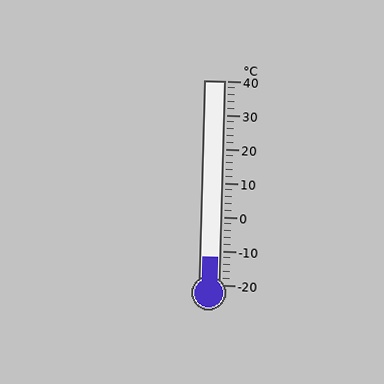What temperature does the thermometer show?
The thermometer shows approximately -12°C.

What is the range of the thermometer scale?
The thermometer scale ranges from -20°C to 40°C.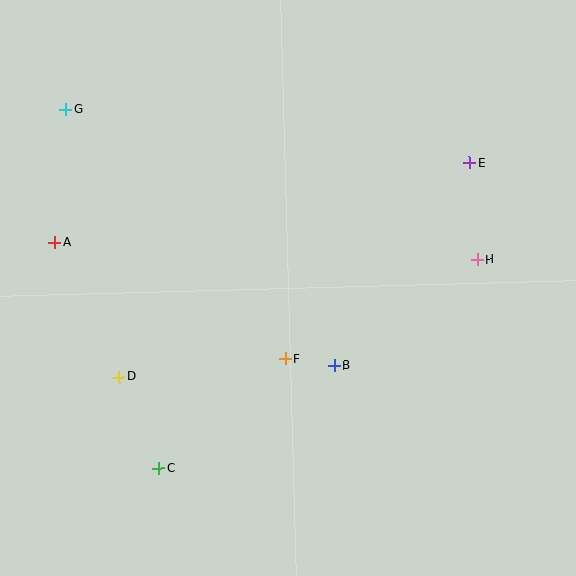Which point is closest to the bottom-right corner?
Point B is closest to the bottom-right corner.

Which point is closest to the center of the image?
Point F at (285, 359) is closest to the center.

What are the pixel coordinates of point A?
Point A is at (54, 242).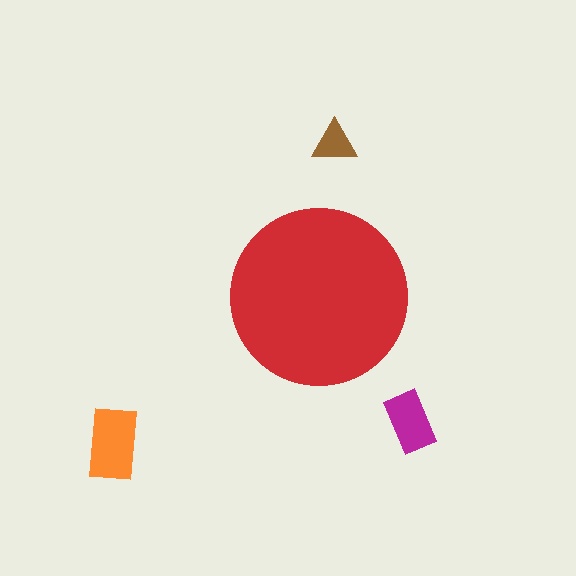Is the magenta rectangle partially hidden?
No, the magenta rectangle is fully visible.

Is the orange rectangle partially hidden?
No, the orange rectangle is fully visible.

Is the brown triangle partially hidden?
No, the brown triangle is fully visible.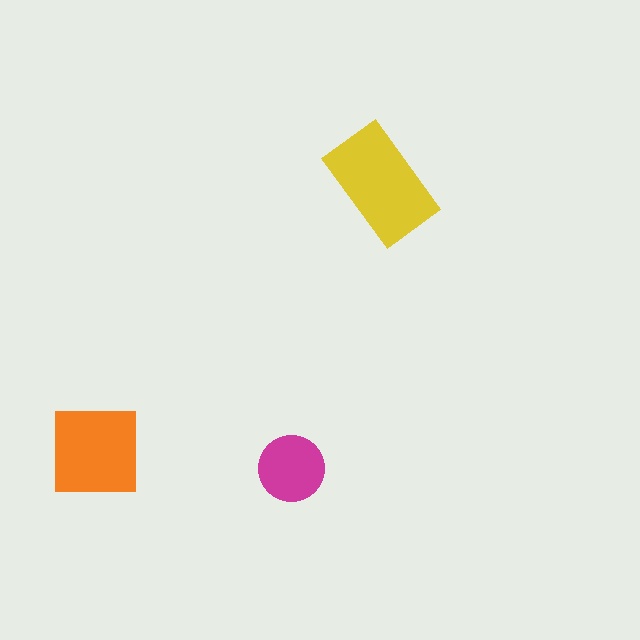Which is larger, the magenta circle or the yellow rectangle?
The yellow rectangle.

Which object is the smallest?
The magenta circle.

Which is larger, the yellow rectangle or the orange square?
The yellow rectangle.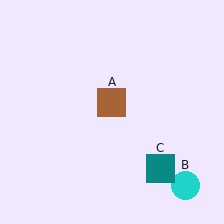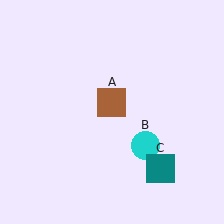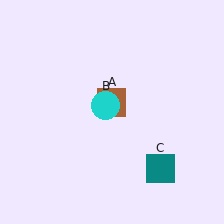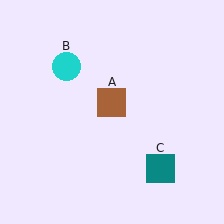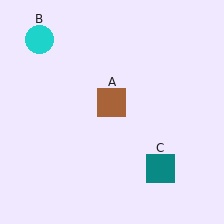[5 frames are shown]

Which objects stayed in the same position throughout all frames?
Brown square (object A) and teal square (object C) remained stationary.